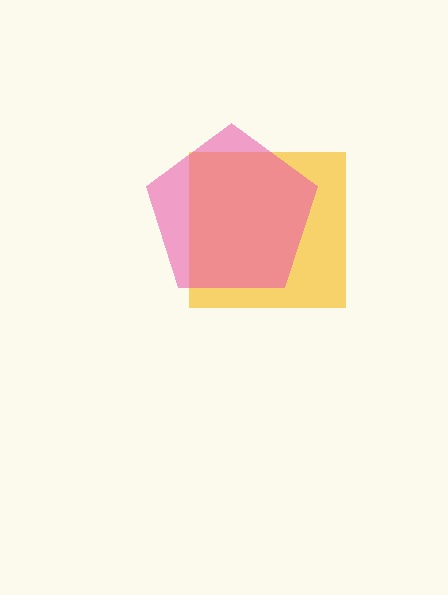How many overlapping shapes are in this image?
There are 2 overlapping shapes in the image.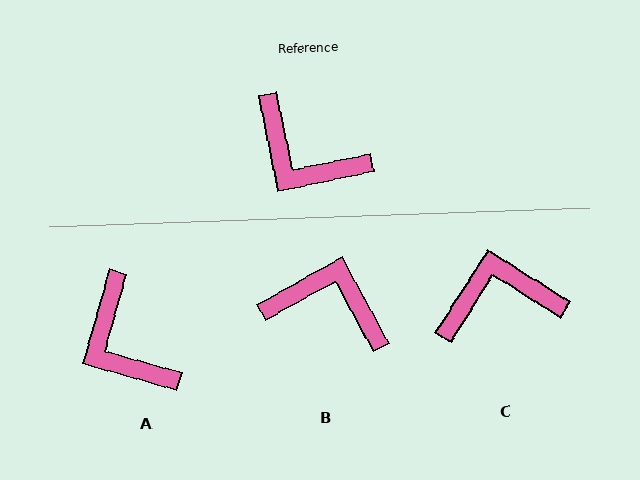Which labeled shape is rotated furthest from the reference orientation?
B, about 163 degrees away.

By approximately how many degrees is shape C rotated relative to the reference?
Approximately 134 degrees clockwise.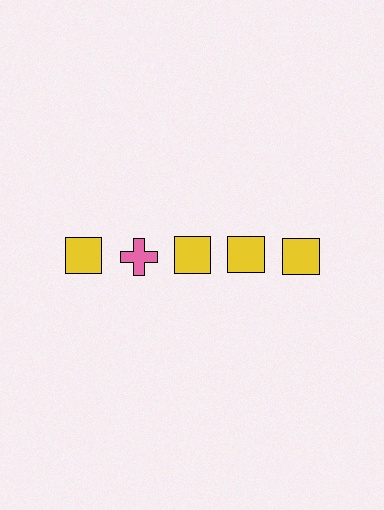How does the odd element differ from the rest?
It differs in both color (pink instead of yellow) and shape (cross instead of square).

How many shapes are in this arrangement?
There are 5 shapes arranged in a grid pattern.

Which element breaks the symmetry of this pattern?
The pink cross in the top row, second from left column breaks the symmetry. All other shapes are yellow squares.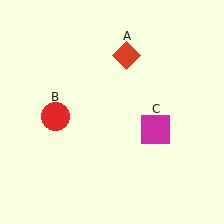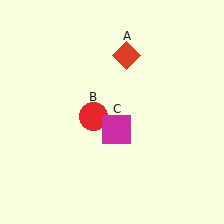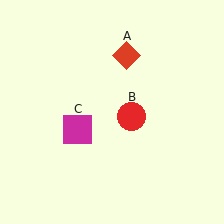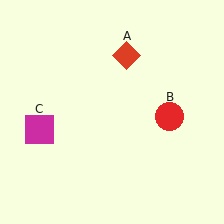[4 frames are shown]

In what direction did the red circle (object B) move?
The red circle (object B) moved right.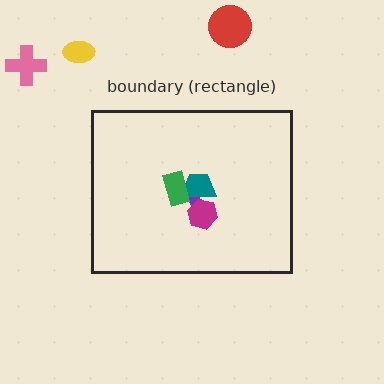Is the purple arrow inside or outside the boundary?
Inside.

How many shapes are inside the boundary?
4 inside, 3 outside.